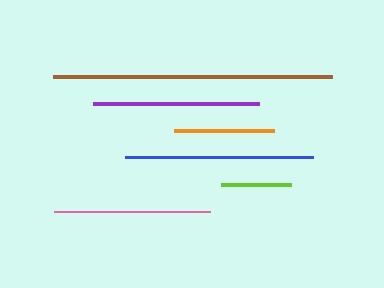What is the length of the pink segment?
The pink segment is approximately 156 pixels long.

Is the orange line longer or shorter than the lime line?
The orange line is longer than the lime line.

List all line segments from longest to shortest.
From longest to shortest: brown, blue, purple, pink, orange, lime.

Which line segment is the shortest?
The lime line is the shortest at approximately 70 pixels.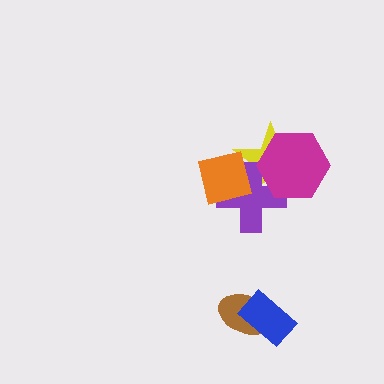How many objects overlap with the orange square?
2 objects overlap with the orange square.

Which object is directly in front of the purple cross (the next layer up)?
The magenta hexagon is directly in front of the purple cross.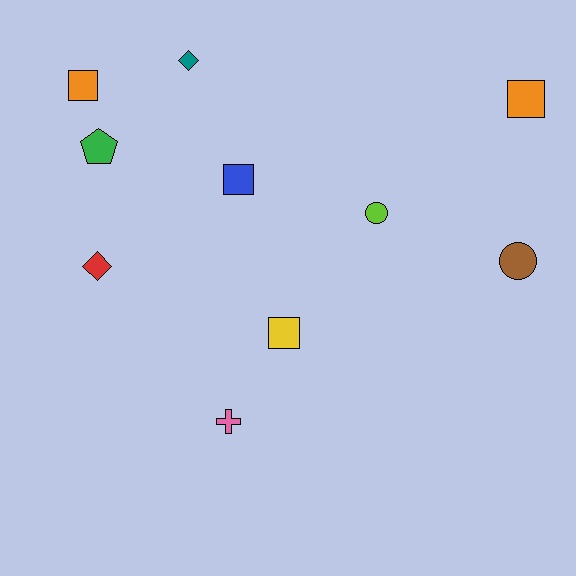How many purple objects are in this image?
There are no purple objects.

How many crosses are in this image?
There is 1 cross.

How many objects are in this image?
There are 10 objects.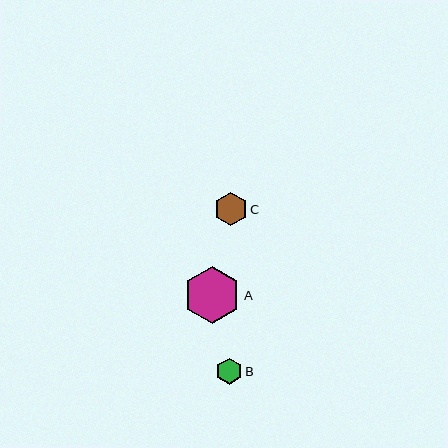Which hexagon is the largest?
Hexagon A is the largest with a size of approximately 57 pixels.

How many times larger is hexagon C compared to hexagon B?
Hexagon C is approximately 1.3 times the size of hexagon B.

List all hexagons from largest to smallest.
From largest to smallest: A, C, B.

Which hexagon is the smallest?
Hexagon B is the smallest with a size of approximately 26 pixels.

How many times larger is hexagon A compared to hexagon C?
Hexagon A is approximately 1.7 times the size of hexagon C.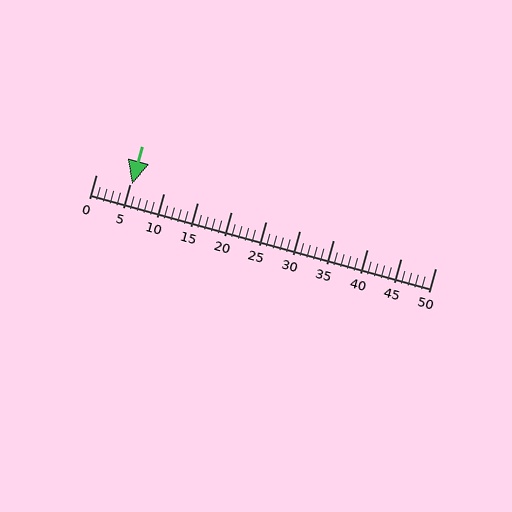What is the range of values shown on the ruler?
The ruler shows values from 0 to 50.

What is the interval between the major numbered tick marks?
The major tick marks are spaced 5 units apart.